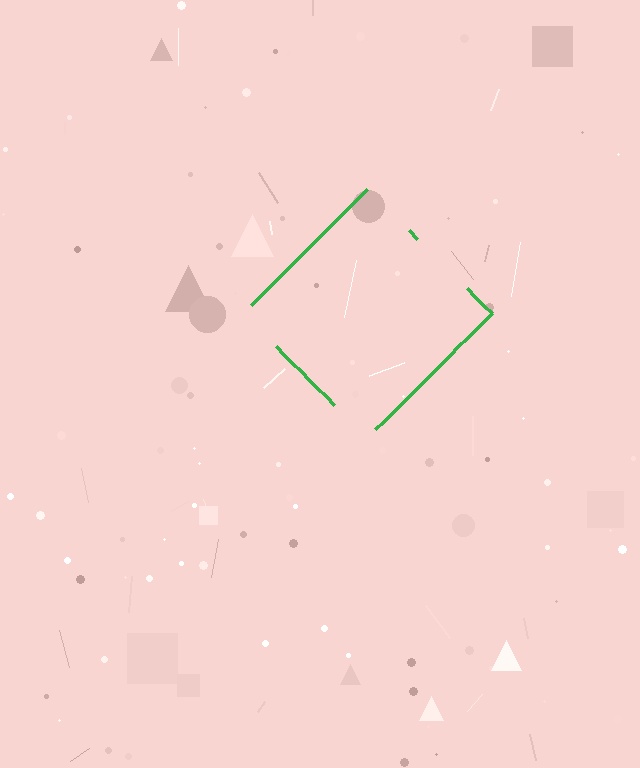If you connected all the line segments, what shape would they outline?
They would outline a diamond.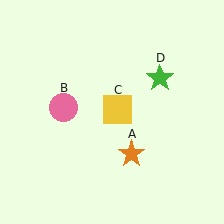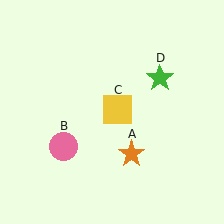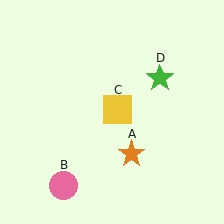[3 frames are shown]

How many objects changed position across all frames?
1 object changed position: pink circle (object B).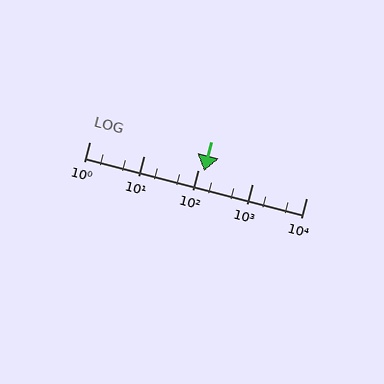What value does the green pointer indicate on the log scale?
The pointer indicates approximately 130.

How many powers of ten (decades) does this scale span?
The scale spans 4 decades, from 1 to 10000.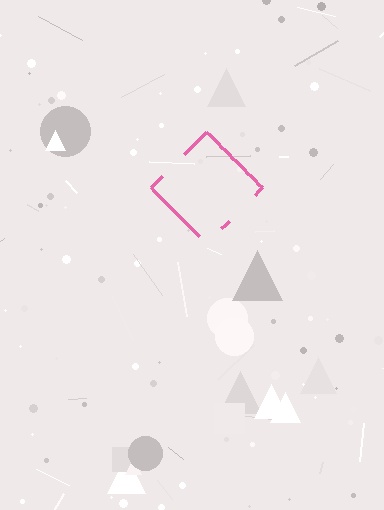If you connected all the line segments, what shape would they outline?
They would outline a diamond.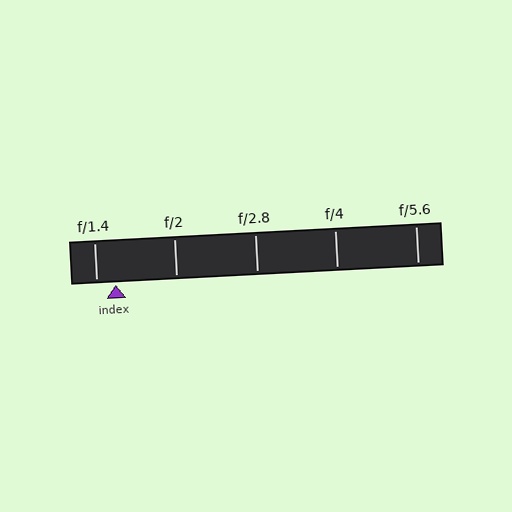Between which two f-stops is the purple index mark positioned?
The index mark is between f/1.4 and f/2.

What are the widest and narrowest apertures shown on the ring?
The widest aperture shown is f/1.4 and the narrowest is f/5.6.